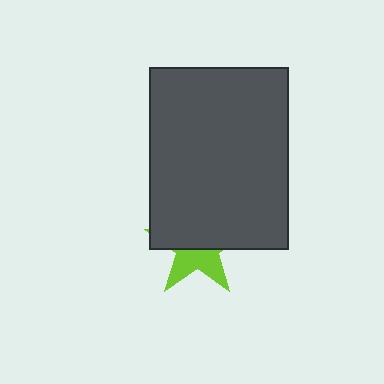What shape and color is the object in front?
The object in front is a dark gray rectangle.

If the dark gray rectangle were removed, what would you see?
You would see the complete lime star.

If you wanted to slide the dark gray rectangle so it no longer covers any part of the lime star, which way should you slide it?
Slide it up — that is the most direct way to separate the two shapes.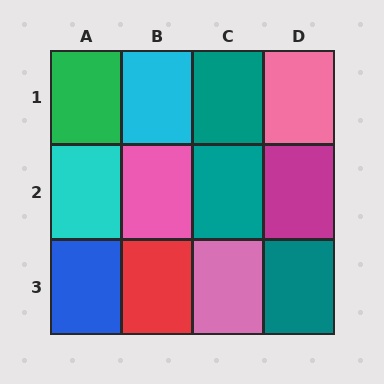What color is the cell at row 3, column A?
Blue.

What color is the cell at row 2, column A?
Cyan.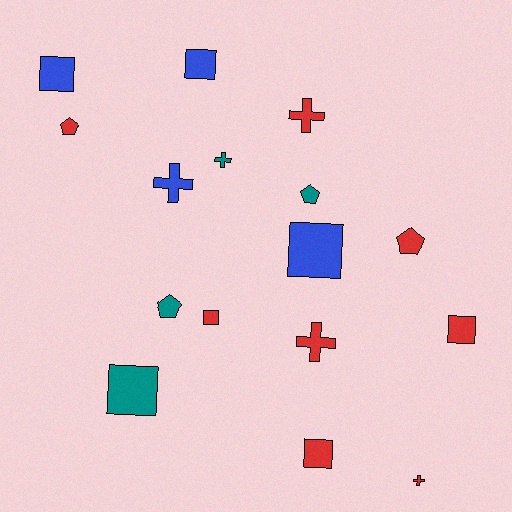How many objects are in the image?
There are 16 objects.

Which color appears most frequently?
Red, with 8 objects.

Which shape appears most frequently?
Square, with 7 objects.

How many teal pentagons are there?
There are 2 teal pentagons.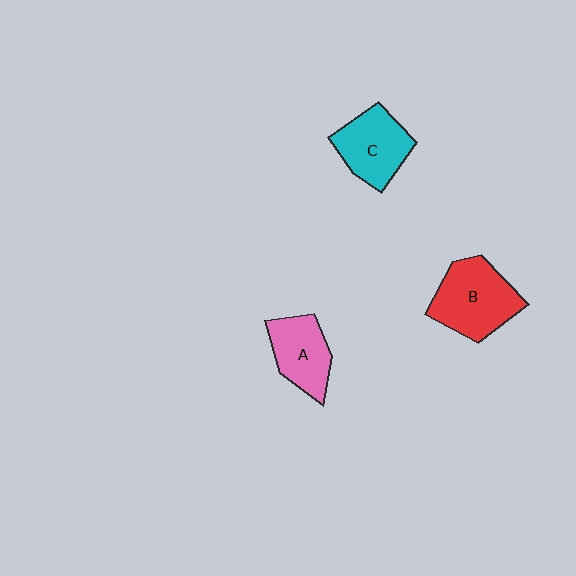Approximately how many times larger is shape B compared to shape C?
Approximately 1.2 times.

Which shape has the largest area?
Shape B (red).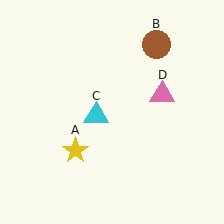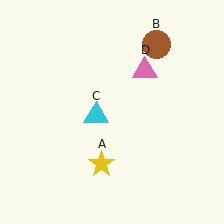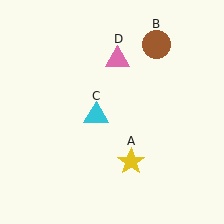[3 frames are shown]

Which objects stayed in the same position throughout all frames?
Brown circle (object B) and cyan triangle (object C) remained stationary.